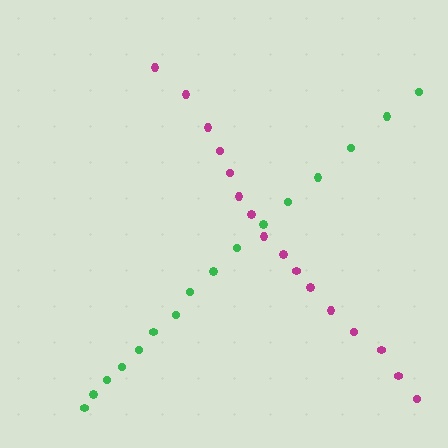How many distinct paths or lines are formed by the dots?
There are 2 distinct paths.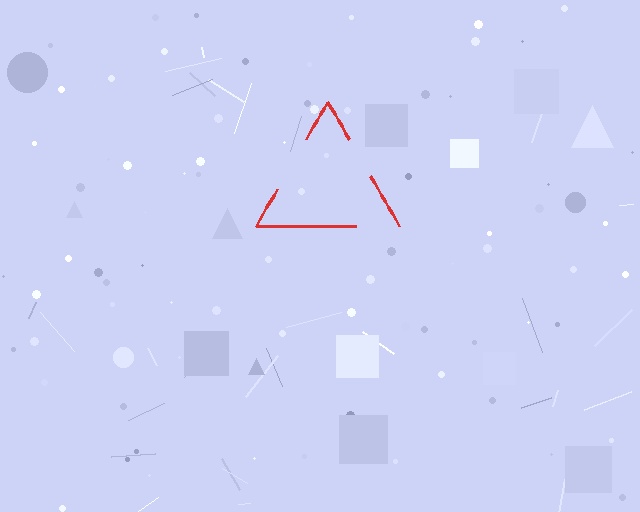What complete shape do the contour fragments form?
The contour fragments form a triangle.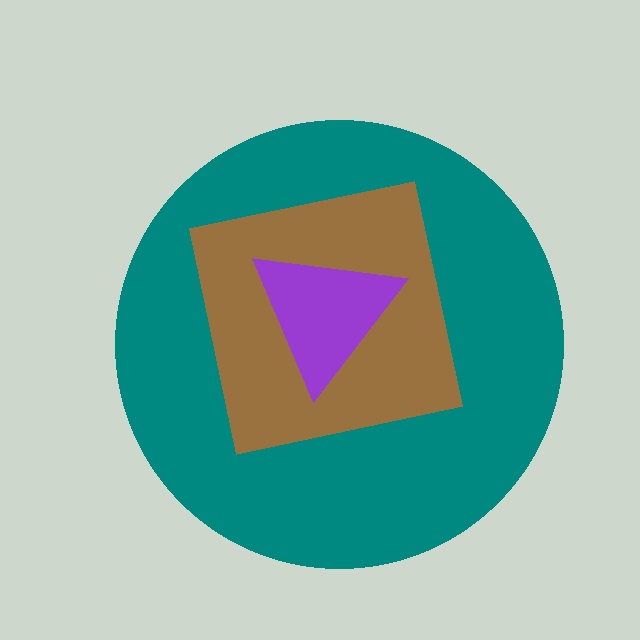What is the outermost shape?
The teal circle.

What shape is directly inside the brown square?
The purple triangle.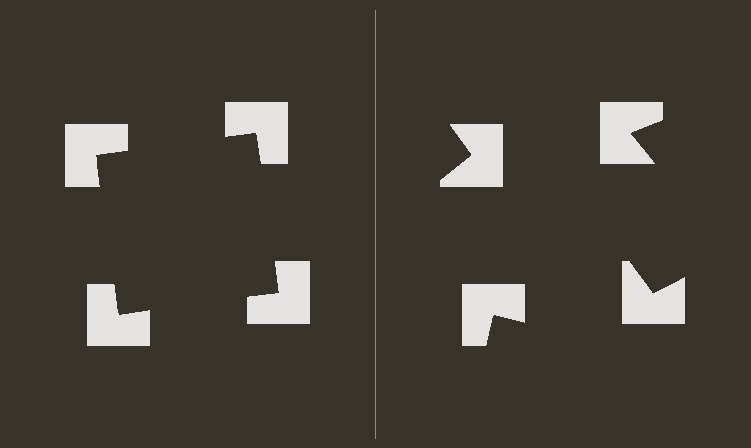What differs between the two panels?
The notched squares are positioned identically on both sides; only the wedge orientations differ. On the left they align to a square; on the right they are misaligned.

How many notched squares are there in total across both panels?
8 — 4 on each side.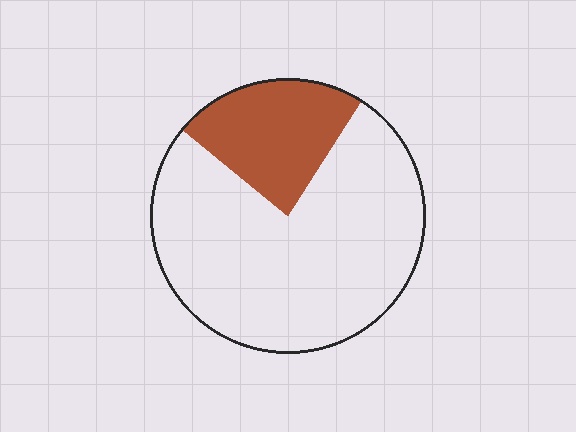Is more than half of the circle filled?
No.